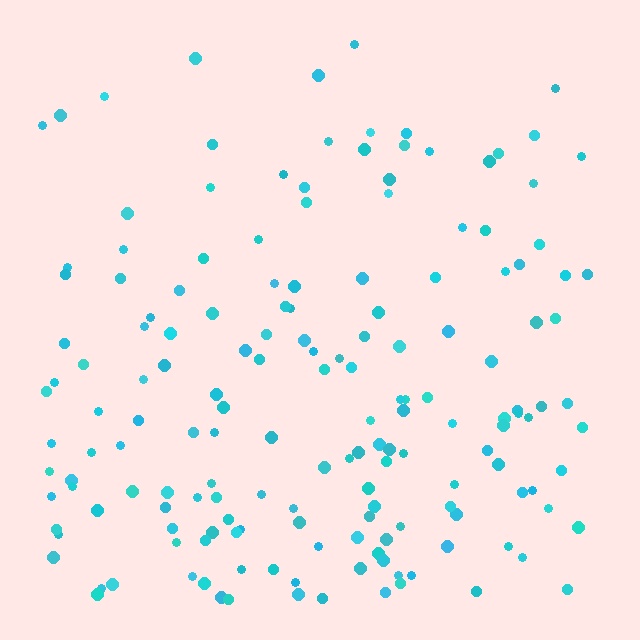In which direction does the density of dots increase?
From top to bottom, with the bottom side densest.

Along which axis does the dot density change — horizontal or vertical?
Vertical.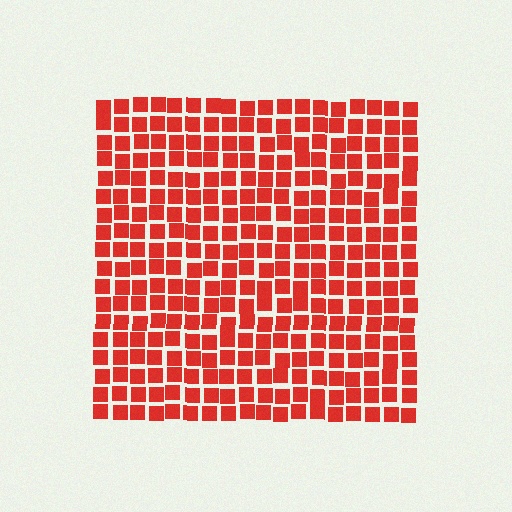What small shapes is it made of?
It is made of small squares.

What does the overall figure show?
The overall figure shows a square.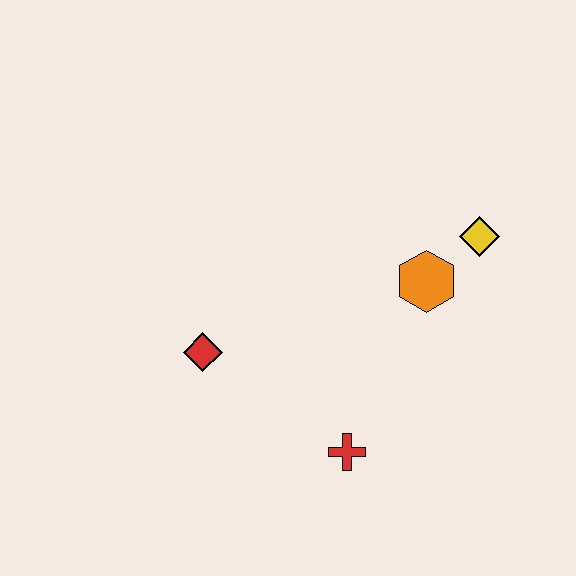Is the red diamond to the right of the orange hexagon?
No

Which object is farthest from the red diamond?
The yellow diamond is farthest from the red diamond.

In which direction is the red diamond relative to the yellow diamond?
The red diamond is to the left of the yellow diamond.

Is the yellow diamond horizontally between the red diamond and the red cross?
No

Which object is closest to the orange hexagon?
The yellow diamond is closest to the orange hexagon.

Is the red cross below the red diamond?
Yes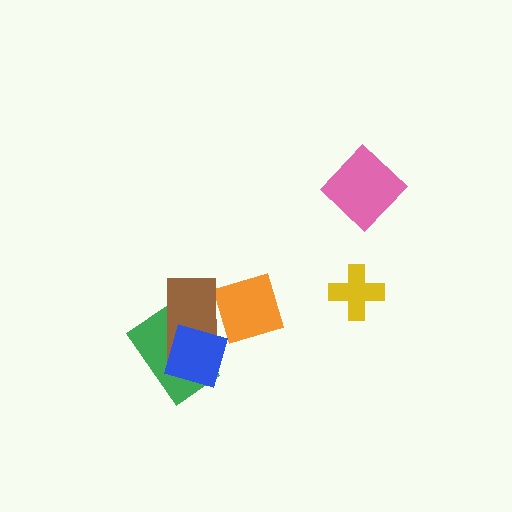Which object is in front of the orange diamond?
The brown rectangle is in front of the orange diamond.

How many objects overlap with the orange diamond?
1 object overlaps with the orange diamond.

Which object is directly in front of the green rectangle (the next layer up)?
The brown rectangle is directly in front of the green rectangle.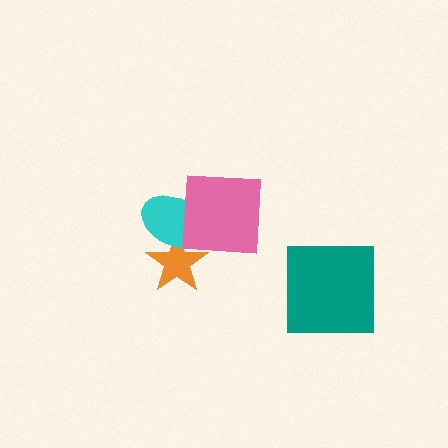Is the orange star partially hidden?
Yes, it is partially covered by another shape.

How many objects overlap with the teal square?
0 objects overlap with the teal square.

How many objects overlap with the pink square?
1 object overlaps with the pink square.